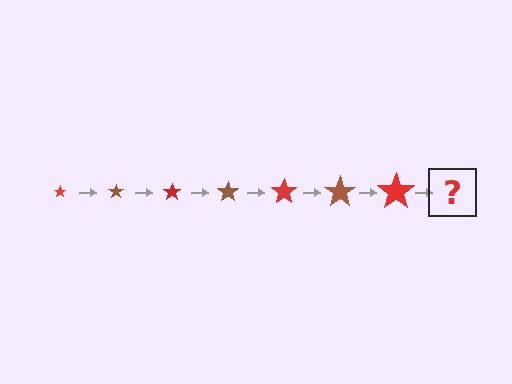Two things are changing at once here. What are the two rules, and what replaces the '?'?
The two rules are that the star grows larger each step and the color cycles through red and brown. The '?' should be a brown star, larger than the previous one.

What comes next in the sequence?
The next element should be a brown star, larger than the previous one.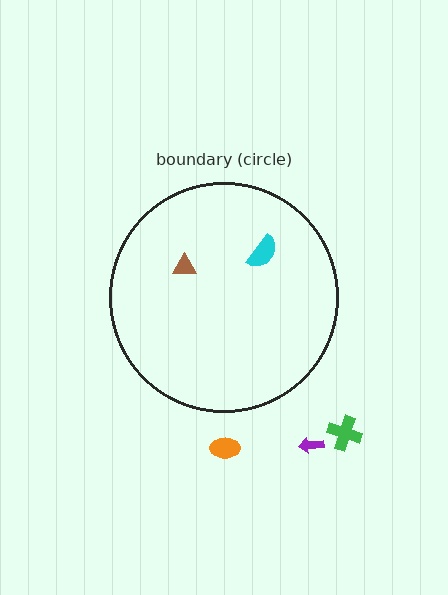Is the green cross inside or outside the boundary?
Outside.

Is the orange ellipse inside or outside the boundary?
Outside.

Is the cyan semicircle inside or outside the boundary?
Inside.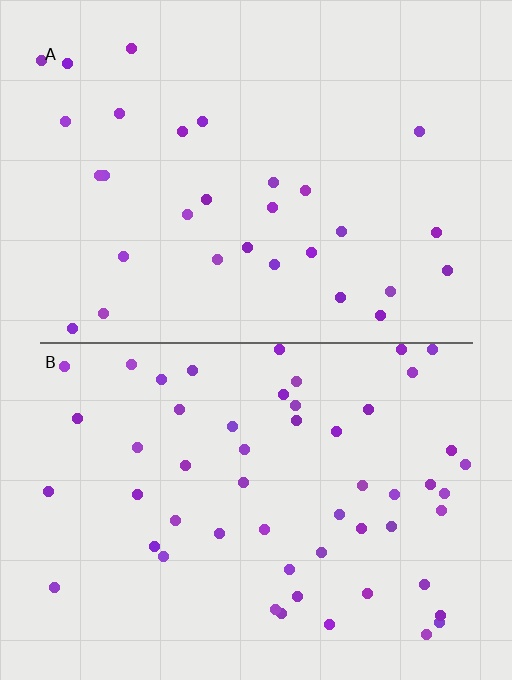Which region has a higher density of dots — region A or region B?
B (the bottom).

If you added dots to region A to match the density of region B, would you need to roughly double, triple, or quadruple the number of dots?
Approximately double.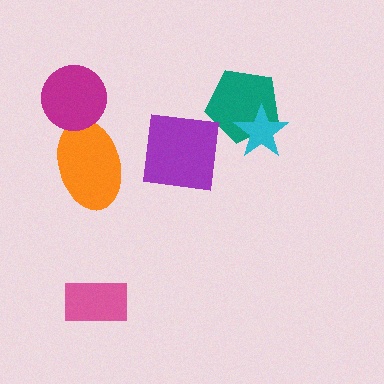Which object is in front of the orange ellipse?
The magenta circle is in front of the orange ellipse.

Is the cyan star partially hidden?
No, no other shape covers it.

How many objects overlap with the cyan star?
1 object overlaps with the cyan star.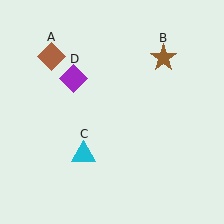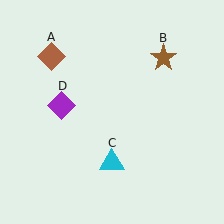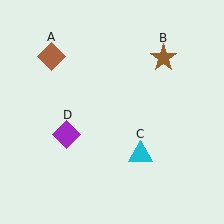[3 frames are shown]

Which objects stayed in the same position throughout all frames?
Brown diamond (object A) and brown star (object B) remained stationary.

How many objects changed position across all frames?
2 objects changed position: cyan triangle (object C), purple diamond (object D).